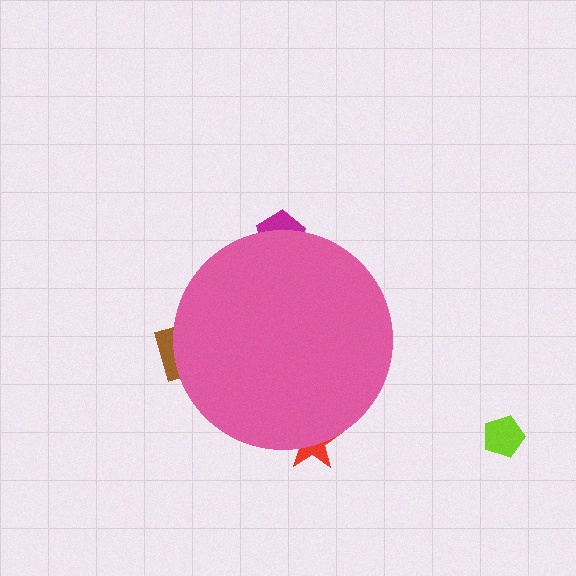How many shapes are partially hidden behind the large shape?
3 shapes are partially hidden.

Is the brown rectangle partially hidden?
Yes, the brown rectangle is partially hidden behind the pink circle.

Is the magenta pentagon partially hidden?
Yes, the magenta pentagon is partially hidden behind the pink circle.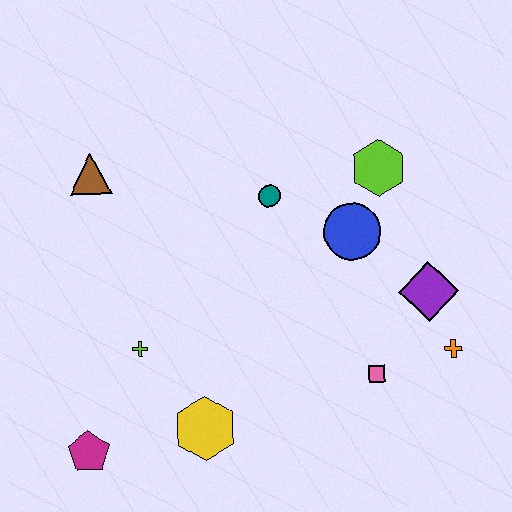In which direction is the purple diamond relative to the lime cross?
The purple diamond is to the right of the lime cross.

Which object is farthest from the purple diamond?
The magenta pentagon is farthest from the purple diamond.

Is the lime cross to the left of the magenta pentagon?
No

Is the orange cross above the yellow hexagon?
Yes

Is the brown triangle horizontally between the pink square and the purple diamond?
No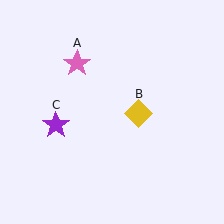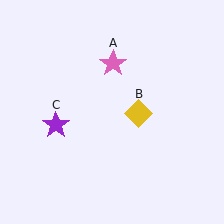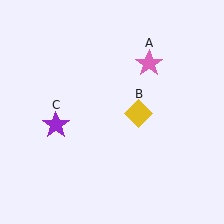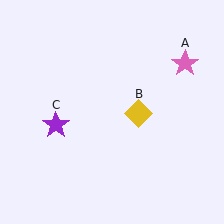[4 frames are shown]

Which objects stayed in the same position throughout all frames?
Yellow diamond (object B) and purple star (object C) remained stationary.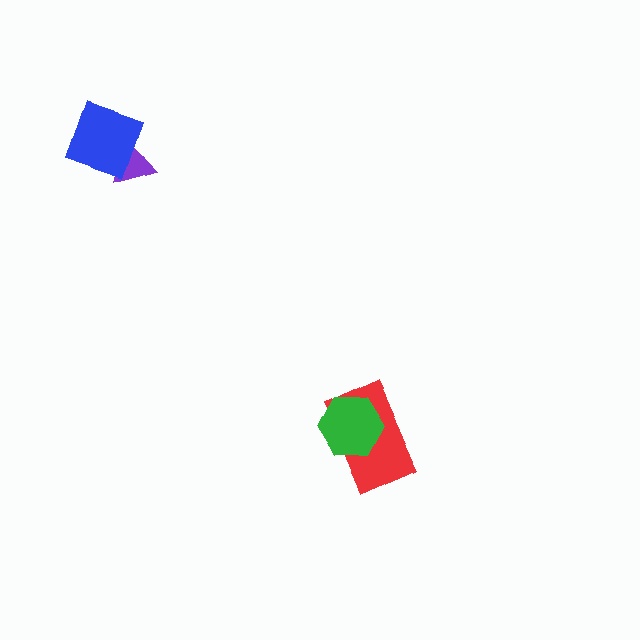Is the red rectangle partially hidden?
Yes, it is partially covered by another shape.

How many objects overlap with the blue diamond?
1 object overlaps with the blue diamond.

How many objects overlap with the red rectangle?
1 object overlaps with the red rectangle.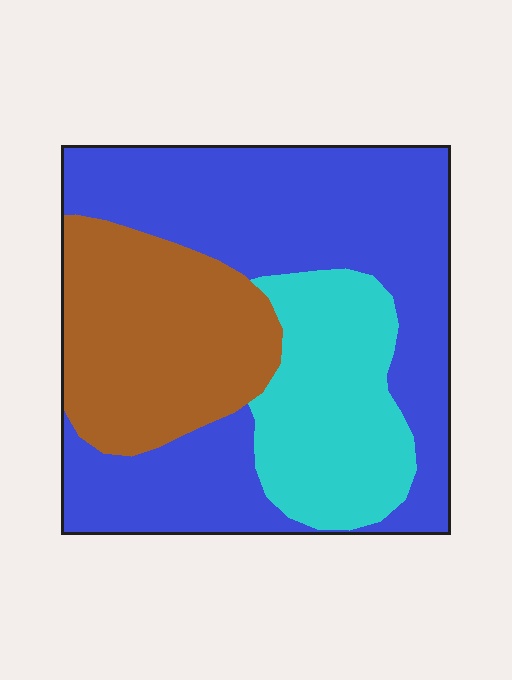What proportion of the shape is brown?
Brown takes up between a quarter and a half of the shape.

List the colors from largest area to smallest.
From largest to smallest: blue, brown, cyan.